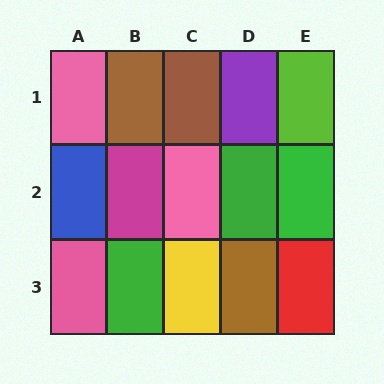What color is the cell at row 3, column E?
Red.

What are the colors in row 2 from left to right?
Blue, magenta, pink, green, green.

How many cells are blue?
1 cell is blue.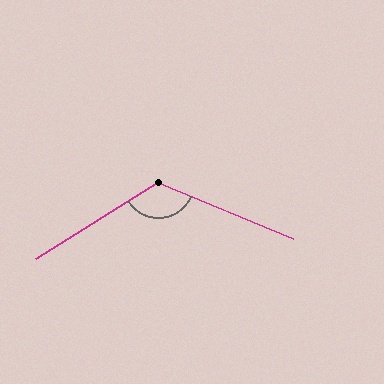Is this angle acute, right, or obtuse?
It is obtuse.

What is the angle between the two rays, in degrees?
Approximately 126 degrees.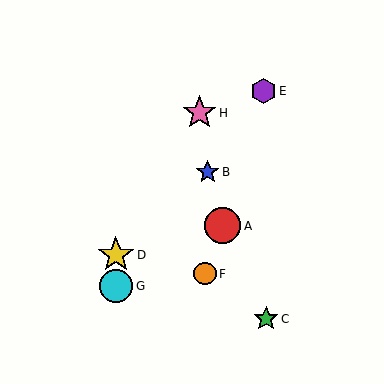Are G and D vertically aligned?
Yes, both are at x≈116.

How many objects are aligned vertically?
2 objects (D, G) are aligned vertically.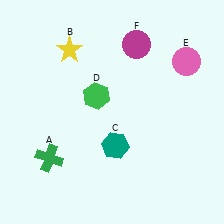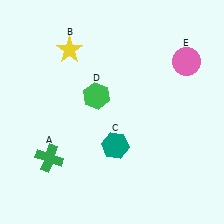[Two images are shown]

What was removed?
The magenta circle (F) was removed in Image 2.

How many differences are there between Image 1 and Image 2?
There is 1 difference between the two images.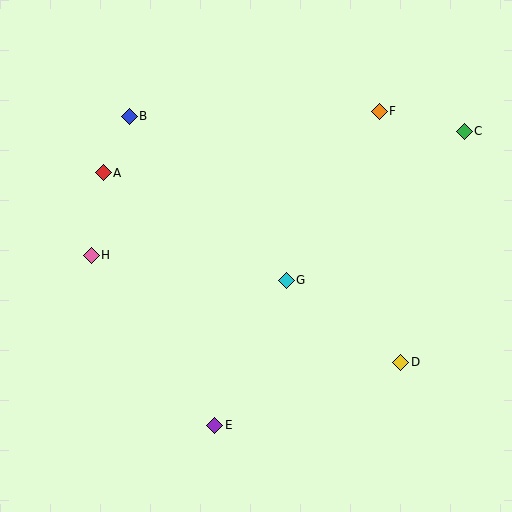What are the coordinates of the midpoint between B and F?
The midpoint between B and F is at (254, 114).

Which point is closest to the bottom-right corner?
Point D is closest to the bottom-right corner.